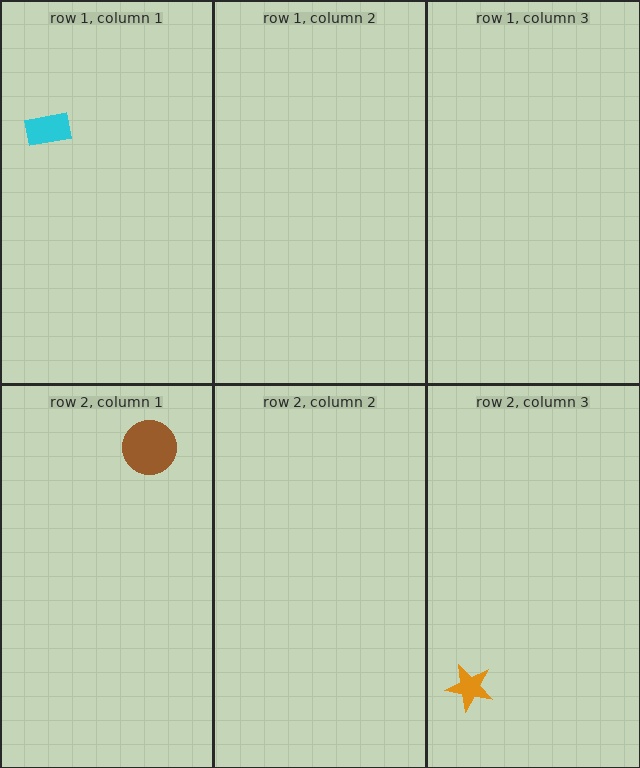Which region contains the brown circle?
The row 2, column 1 region.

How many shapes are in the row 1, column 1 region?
1.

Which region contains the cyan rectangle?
The row 1, column 1 region.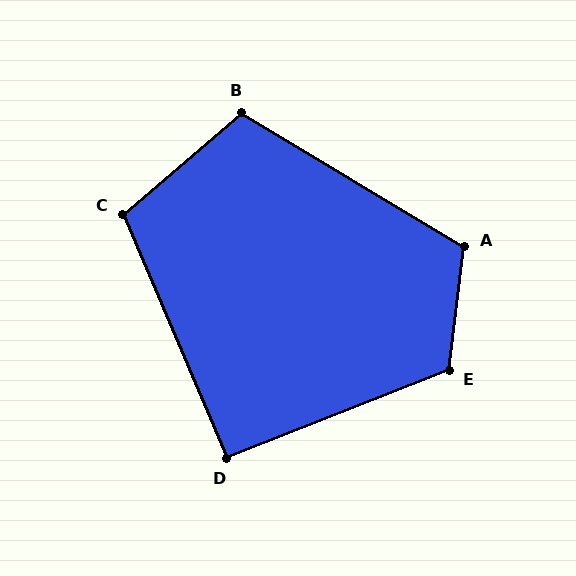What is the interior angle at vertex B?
Approximately 109 degrees (obtuse).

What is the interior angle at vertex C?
Approximately 107 degrees (obtuse).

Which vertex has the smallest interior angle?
D, at approximately 92 degrees.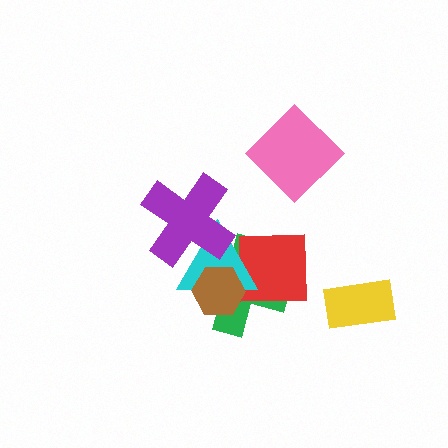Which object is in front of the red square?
The cyan triangle is in front of the red square.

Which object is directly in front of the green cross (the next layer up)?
The red square is directly in front of the green cross.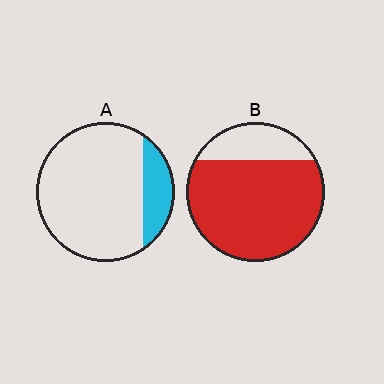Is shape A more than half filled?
No.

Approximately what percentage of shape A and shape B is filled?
A is approximately 15% and B is approximately 80%.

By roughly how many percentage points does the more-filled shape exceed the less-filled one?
By roughly 60 percentage points (B over A).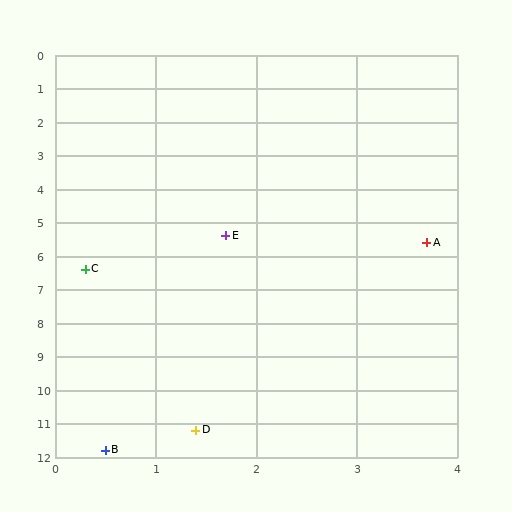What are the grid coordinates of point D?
Point D is at approximately (1.4, 11.2).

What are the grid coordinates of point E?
Point E is at approximately (1.7, 5.4).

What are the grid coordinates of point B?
Point B is at approximately (0.5, 11.8).